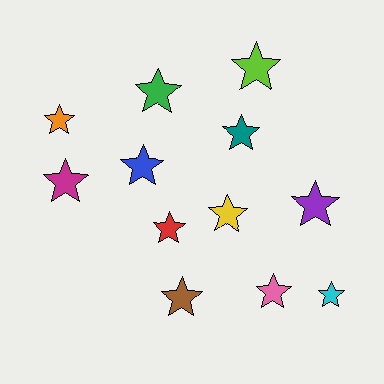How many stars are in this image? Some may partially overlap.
There are 12 stars.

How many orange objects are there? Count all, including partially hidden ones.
There is 1 orange object.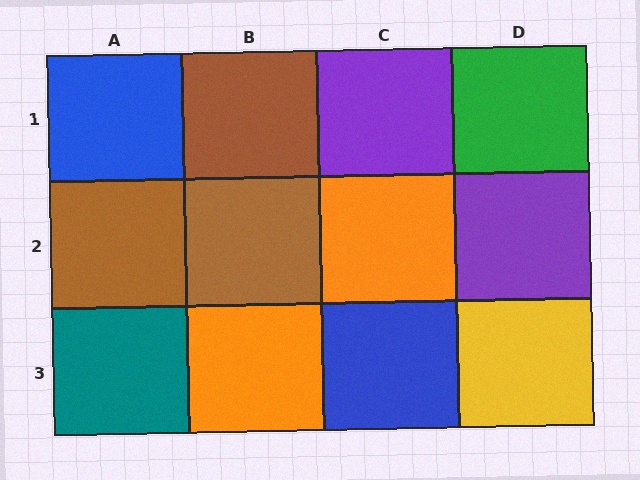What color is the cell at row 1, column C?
Purple.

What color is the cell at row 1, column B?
Brown.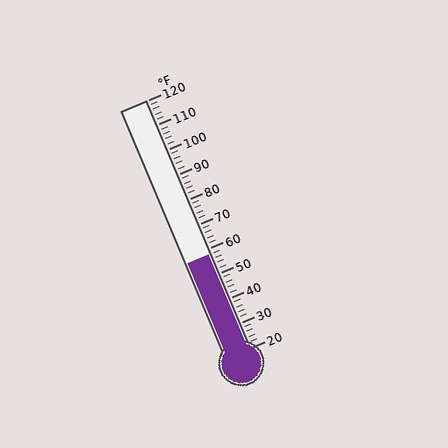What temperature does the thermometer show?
The thermometer shows approximately 58°F.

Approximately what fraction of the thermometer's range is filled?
The thermometer is filled to approximately 40% of its range.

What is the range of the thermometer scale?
The thermometer scale ranges from 20°F to 120°F.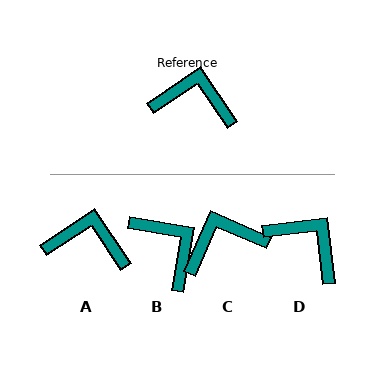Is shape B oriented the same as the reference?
No, it is off by about 44 degrees.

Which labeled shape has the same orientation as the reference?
A.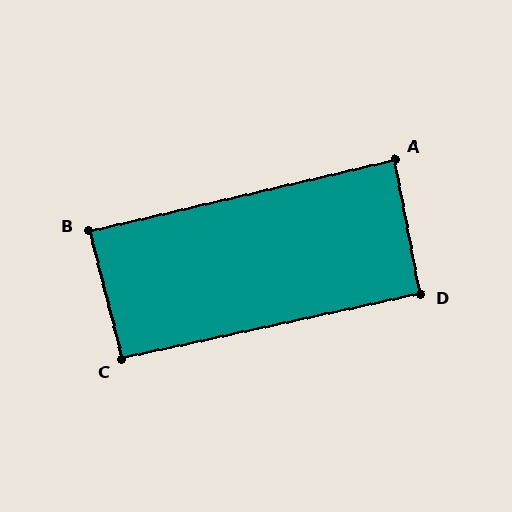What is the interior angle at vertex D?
Approximately 91 degrees (approximately right).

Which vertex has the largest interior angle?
C, at approximately 92 degrees.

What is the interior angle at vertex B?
Approximately 89 degrees (approximately right).